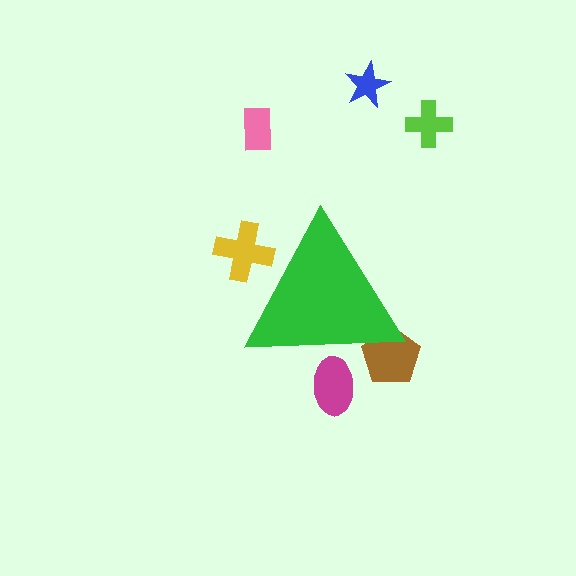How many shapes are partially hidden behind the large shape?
3 shapes are partially hidden.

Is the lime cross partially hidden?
No, the lime cross is fully visible.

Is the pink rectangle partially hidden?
No, the pink rectangle is fully visible.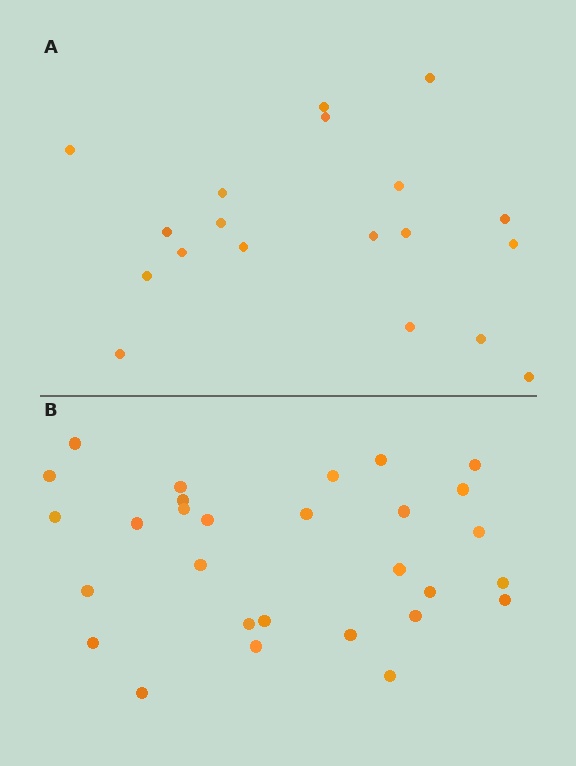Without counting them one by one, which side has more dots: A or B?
Region B (the bottom region) has more dots.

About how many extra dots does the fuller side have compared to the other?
Region B has roughly 10 or so more dots than region A.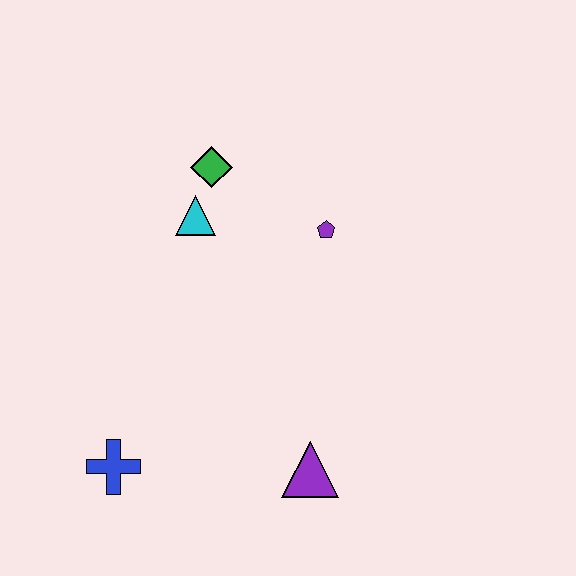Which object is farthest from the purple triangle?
The green diamond is farthest from the purple triangle.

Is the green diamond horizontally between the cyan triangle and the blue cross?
No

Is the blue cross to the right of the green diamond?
No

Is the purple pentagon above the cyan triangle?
No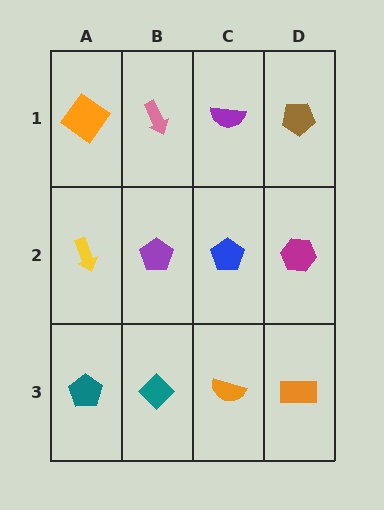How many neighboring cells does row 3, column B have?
3.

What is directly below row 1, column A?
A yellow arrow.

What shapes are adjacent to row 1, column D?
A magenta hexagon (row 2, column D), a purple semicircle (row 1, column C).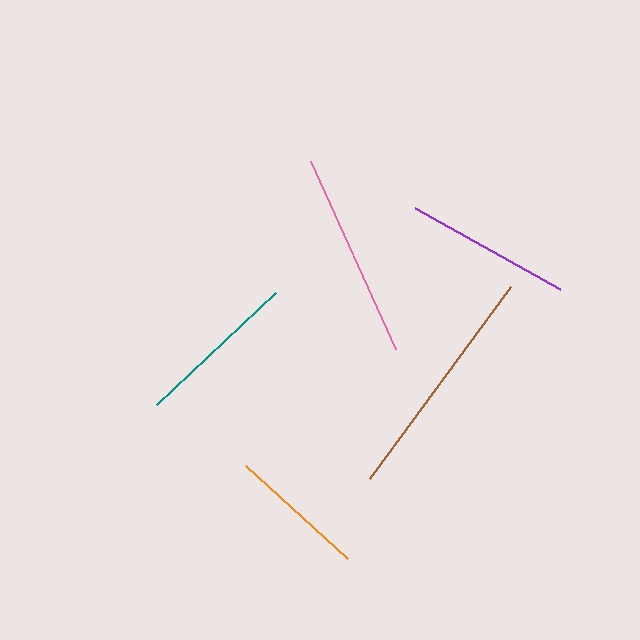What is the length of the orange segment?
The orange segment is approximately 138 pixels long.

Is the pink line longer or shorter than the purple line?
The pink line is longer than the purple line.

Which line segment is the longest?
The brown line is the longest at approximately 238 pixels.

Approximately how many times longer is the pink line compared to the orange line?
The pink line is approximately 1.5 times the length of the orange line.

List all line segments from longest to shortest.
From longest to shortest: brown, pink, purple, teal, orange.